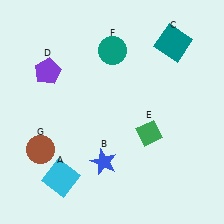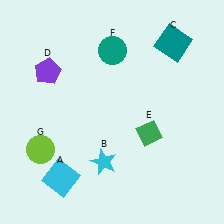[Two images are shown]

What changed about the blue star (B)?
In Image 1, B is blue. In Image 2, it changed to cyan.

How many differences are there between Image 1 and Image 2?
There are 2 differences between the two images.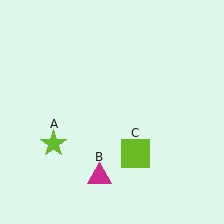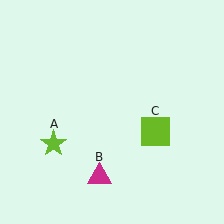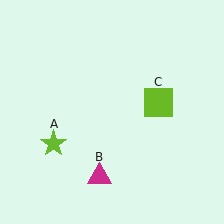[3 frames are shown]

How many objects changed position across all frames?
1 object changed position: lime square (object C).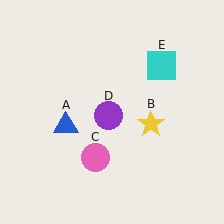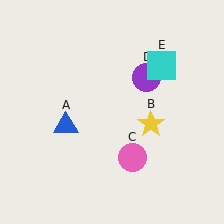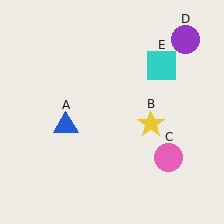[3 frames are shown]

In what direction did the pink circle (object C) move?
The pink circle (object C) moved right.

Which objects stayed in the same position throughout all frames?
Blue triangle (object A) and yellow star (object B) and cyan square (object E) remained stationary.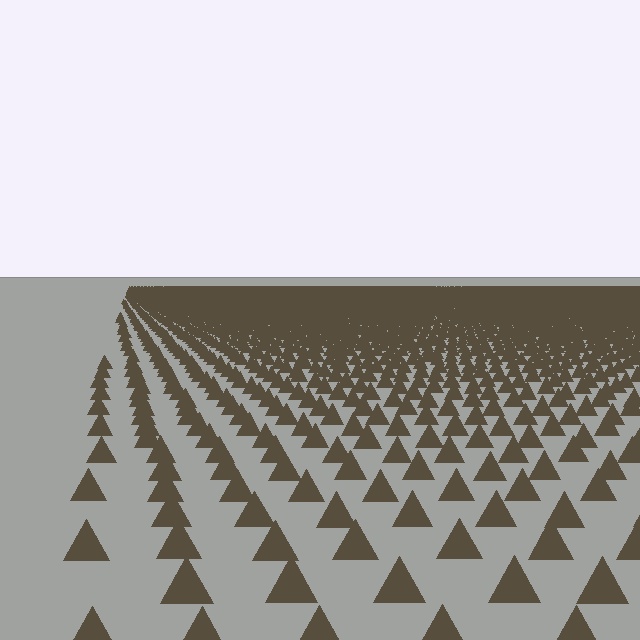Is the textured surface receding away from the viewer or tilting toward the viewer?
The surface is receding away from the viewer. Texture elements get smaller and denser toward the top.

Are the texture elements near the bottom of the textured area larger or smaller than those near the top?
Larger. Near the bottom, elements are closer to the viewer and appear at a bigger on-screen size.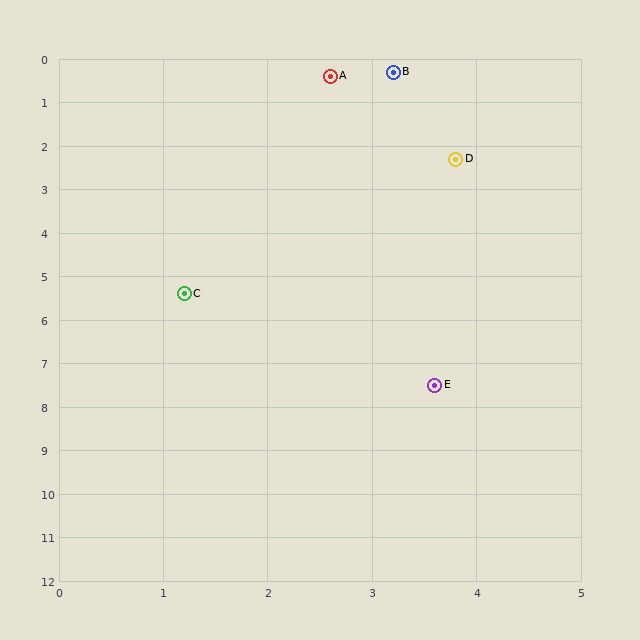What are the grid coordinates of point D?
Point D is at approximately (3.8, 2.3).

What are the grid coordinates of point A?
Point A is at approximately (2.6, 0.4).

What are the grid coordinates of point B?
Point B is at approximately (3.2, 0.3).